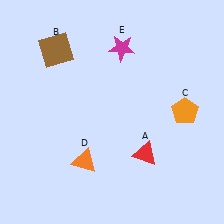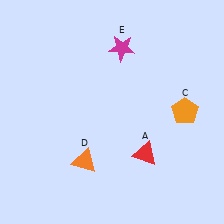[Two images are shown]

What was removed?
The brown square (B) was removed in Image 2.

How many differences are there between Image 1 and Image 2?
There is 1 difference between the two images.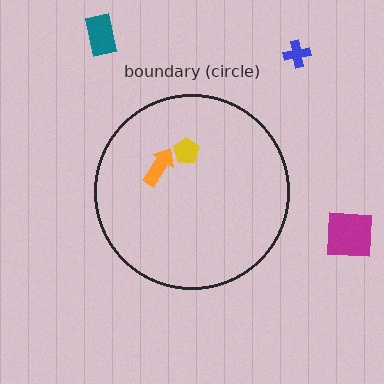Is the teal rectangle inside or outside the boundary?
Outside.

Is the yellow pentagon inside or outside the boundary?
Inside.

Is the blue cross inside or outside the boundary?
Outside.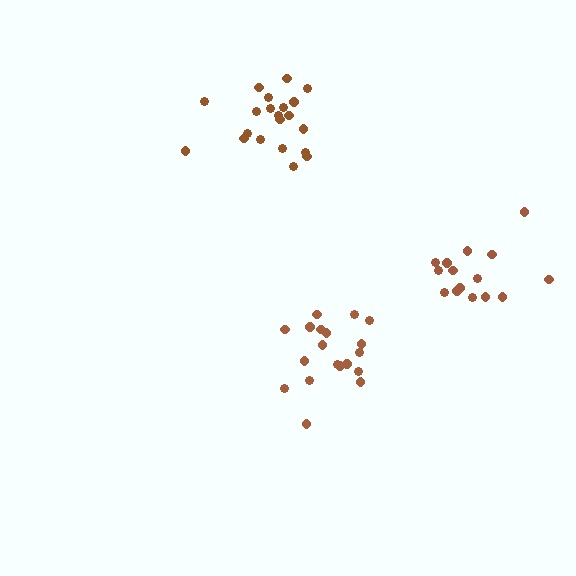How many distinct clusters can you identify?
There are 3 distinct clusters.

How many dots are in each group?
Group 1: 19 dots, Group 2: 21 dots, Group 3: 15 dots (55 total).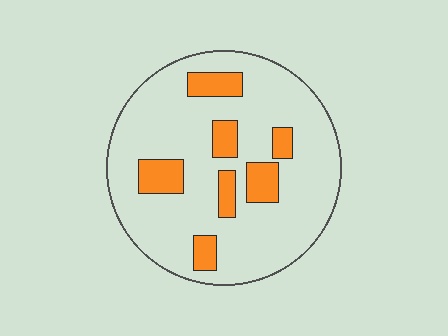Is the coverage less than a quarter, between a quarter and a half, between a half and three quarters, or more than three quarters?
Less than a quarter.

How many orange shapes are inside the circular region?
7.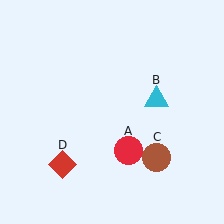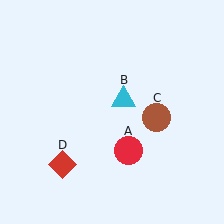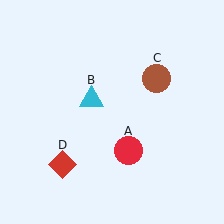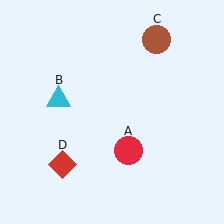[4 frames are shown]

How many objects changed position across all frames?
2 objects changed position: cyan triangle (object B), brown circle (object C).